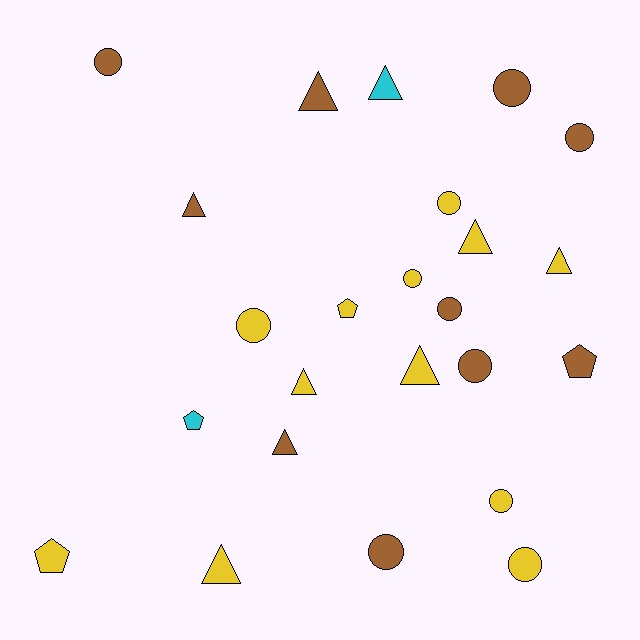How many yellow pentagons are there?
There are 2 yellow pentagons.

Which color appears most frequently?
Yellow, with 12 objects.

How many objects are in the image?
There are 24 objects.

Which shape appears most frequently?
Circle, with 11 objects.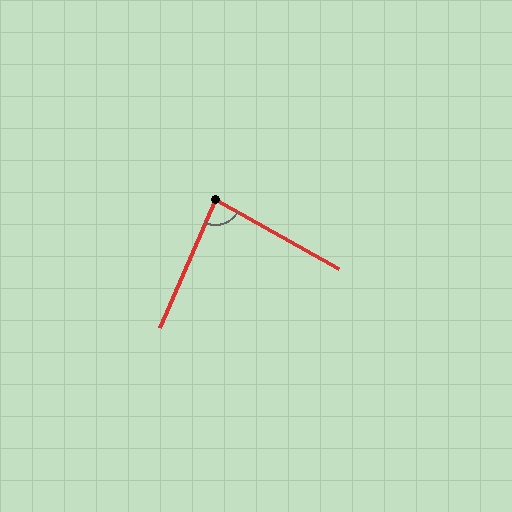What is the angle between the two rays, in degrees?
Approximately 84 degrees.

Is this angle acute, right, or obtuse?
It is acute.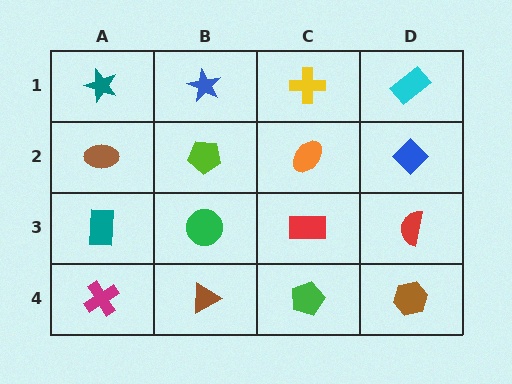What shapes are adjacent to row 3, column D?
A blue diamond (row 2, column D), a brown hexagon (row 4, column D), a red rectangle (row 3, column C).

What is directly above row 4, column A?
A teal rectangle.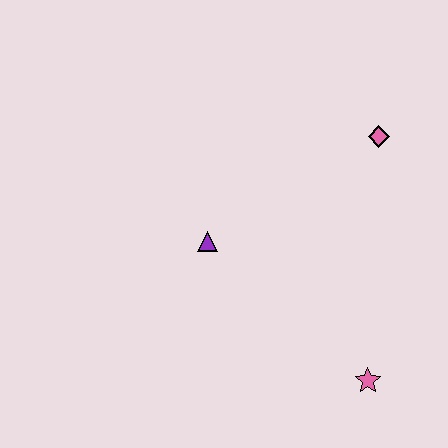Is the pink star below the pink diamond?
Yes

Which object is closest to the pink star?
The purple triangle is closest to the pink star.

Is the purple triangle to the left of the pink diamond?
Yes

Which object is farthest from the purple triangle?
The pink star is farthest from the purple triangle.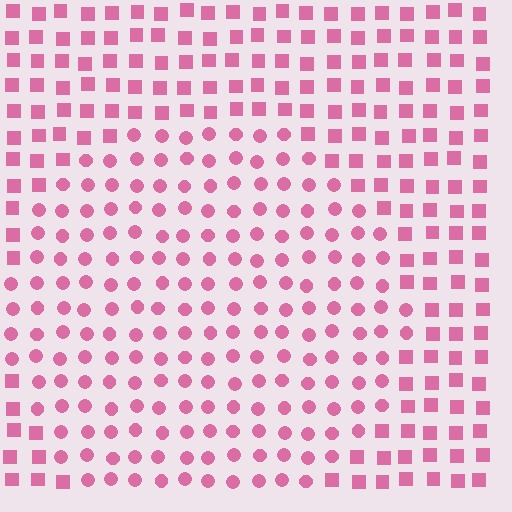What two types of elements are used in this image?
The image uses circles inside the circle region and squares outside it.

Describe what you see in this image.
The image is filled with small pink elements arranged in a uniform grid. A circle-shaped region contains circles, while the surrounding area contains squares. The boundary is defined purely by the change in element shape.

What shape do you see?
I see a circle.